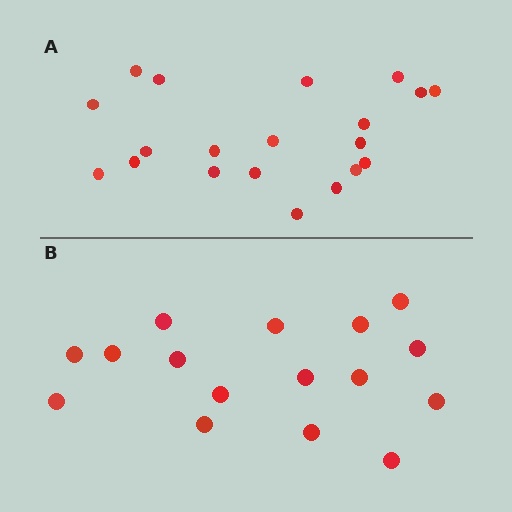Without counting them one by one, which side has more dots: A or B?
Region A (the top region) has more dots.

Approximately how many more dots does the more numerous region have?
Region A has about 4 more dots than region B.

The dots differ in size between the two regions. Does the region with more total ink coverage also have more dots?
No. Region B has more total ink coverage because its dots are larger, but region A actually contains more individual dots. Total area can be misleading — the number of items is what matters here.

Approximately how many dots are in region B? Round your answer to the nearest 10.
About 20 dots. (The exact count is 16, which rounds to 20.)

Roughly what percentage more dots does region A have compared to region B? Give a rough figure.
About 25% more.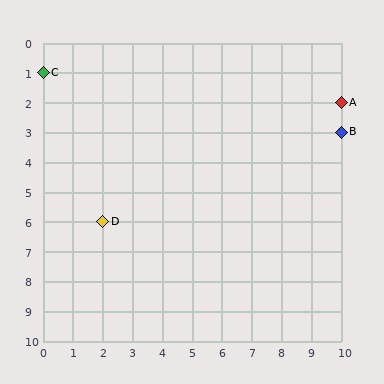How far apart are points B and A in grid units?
Points B and A are 1 row apart.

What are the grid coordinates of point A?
Point A is at grid coordinates (10, 2).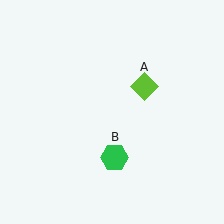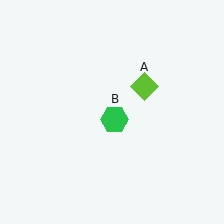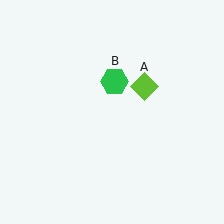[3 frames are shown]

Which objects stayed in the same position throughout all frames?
Lime diamond (object A) remained stationary.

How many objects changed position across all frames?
1 object changed position: green hexagon (object B).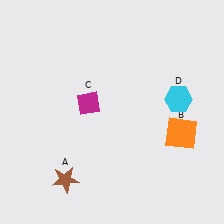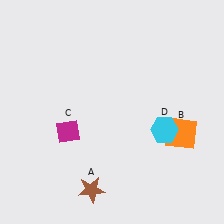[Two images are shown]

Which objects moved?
The objects that moved are: the brown star (A), the magenta diamond (C), the cyan hexagon (D).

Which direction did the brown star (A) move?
The brown star (A) moved right.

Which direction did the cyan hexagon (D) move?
The cyan hexagon (D) moved down.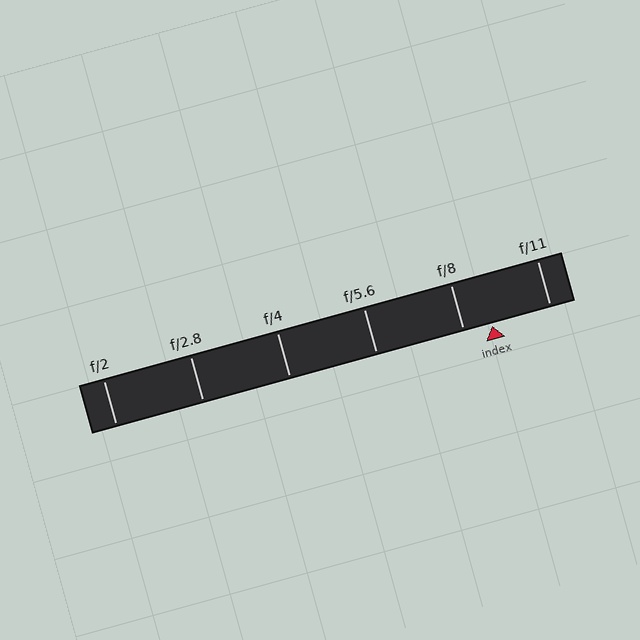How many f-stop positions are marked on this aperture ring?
There are 6 f-stop positions marked.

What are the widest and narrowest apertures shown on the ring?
The widest aperture shown is f/2 and the narrowest is f/11.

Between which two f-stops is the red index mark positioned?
The index mark is between f/8 and f/11.